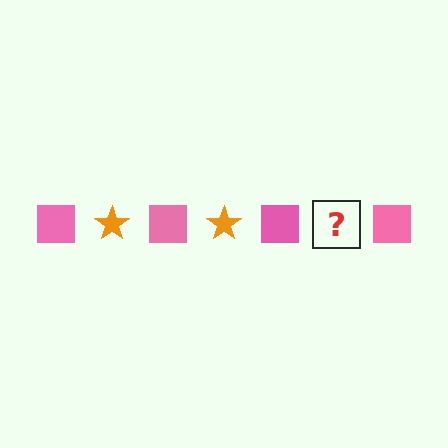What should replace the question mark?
The question mark should be replaced with an orange star.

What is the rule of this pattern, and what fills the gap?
The rule is that the pattern alternates between pink square and orange star. The gap should be filled with an orange star.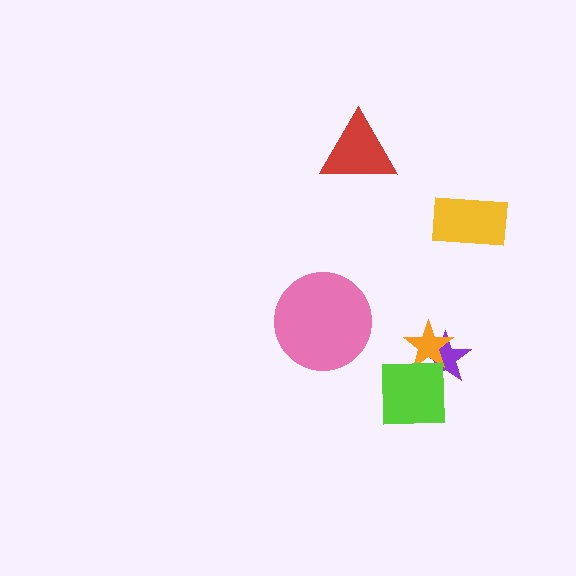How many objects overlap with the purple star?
2 objects overlap with the purple star.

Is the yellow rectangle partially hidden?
No, no other shape covers it.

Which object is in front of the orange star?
The lime square is in front of the orange star.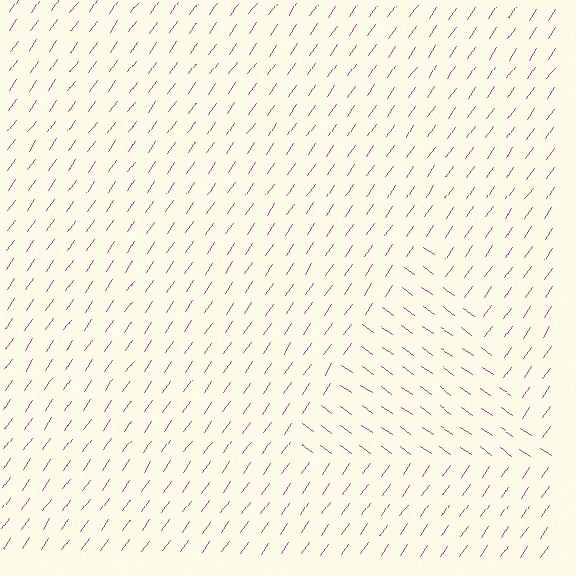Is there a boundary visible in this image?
Yes, there is a texture boundary formed by a change in line orientation.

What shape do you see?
I see a triangle.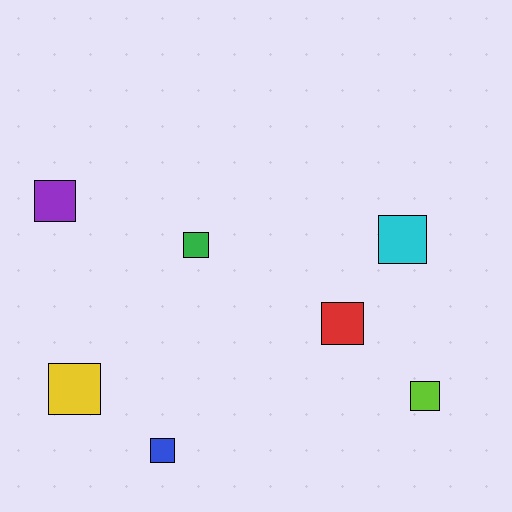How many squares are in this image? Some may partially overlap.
There are 7 squares.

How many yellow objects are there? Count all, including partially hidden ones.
There is 1 yellow object.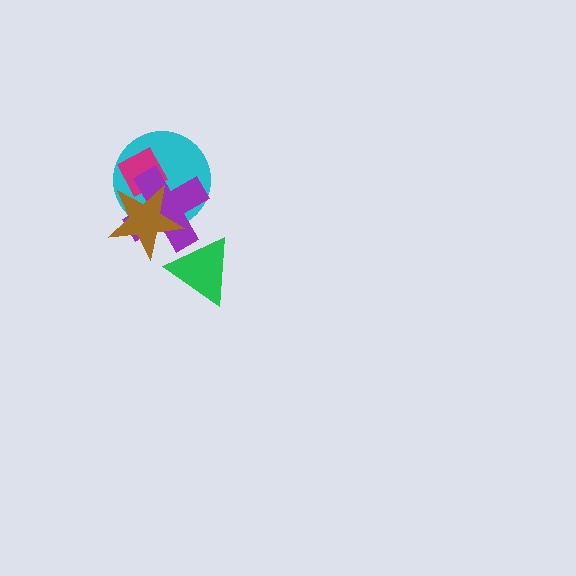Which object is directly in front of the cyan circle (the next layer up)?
The magenta diamond is directly in front of the cyan circle.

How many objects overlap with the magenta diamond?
3 objects overlap with the magenta diamond.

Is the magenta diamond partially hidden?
Yes, it is partially covered by another shape.